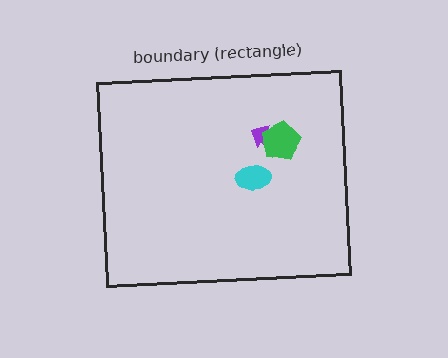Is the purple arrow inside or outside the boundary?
Inside.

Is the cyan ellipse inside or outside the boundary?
Inside.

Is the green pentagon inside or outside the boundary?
Inside.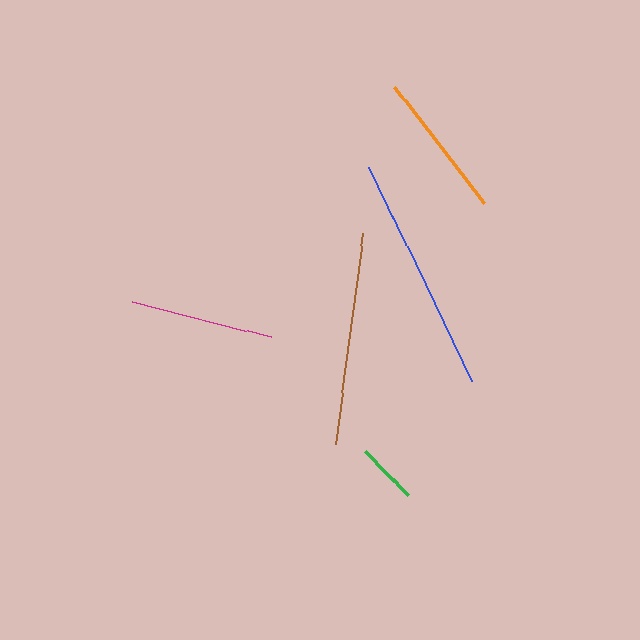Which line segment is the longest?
The blue line is the longest at approximately 238 pixels.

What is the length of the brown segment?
The brown segment is approximately 213 pixels long.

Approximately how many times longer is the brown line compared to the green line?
The brown line is approximately 3.4 times the length of the green line.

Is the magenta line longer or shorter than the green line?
The magenta line is longer than the green line.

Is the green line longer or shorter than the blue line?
The blue line is longer than the green line.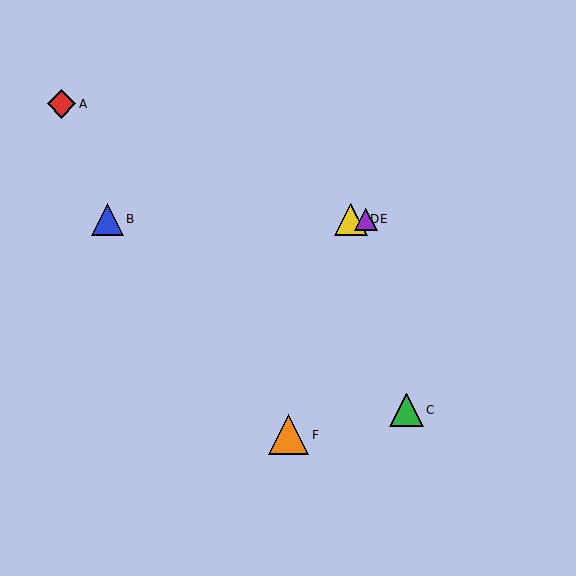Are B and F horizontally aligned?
No, B is at y≈219 and F is at y≈435.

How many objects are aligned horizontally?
3 objects (B, D, E) are aligned horizontally.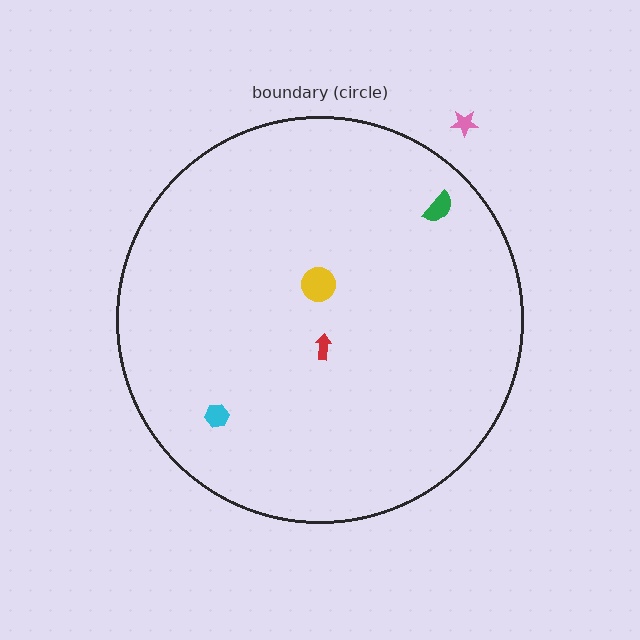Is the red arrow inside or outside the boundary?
Inside.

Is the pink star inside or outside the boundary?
Outside.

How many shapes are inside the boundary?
4 inside, 1 outside.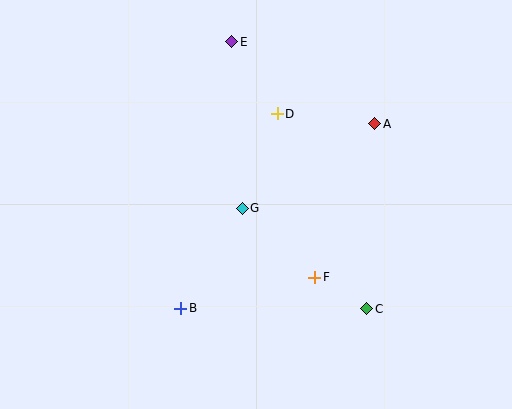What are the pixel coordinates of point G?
Point G is at (242, 208).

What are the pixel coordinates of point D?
Point D is at (277, 114).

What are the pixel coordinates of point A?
Point A is at (375, 124).